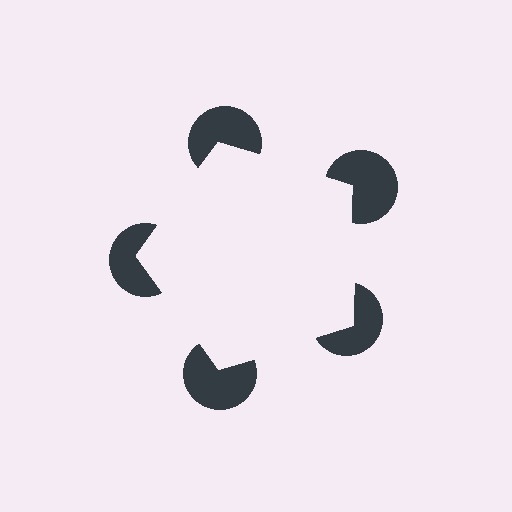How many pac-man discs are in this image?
There are 5 — one at each vertex of the illusory pentagon.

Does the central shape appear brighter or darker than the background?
It typically appears slightly brighter than the background, even though no actual brightness change is drawn.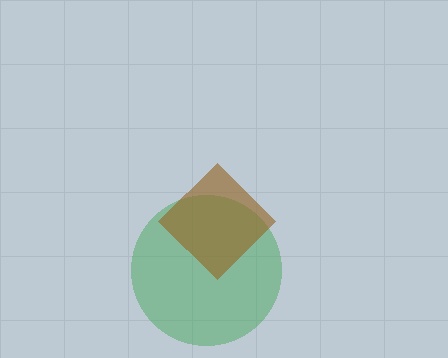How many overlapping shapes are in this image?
There are 2 overlapping shapes in the image.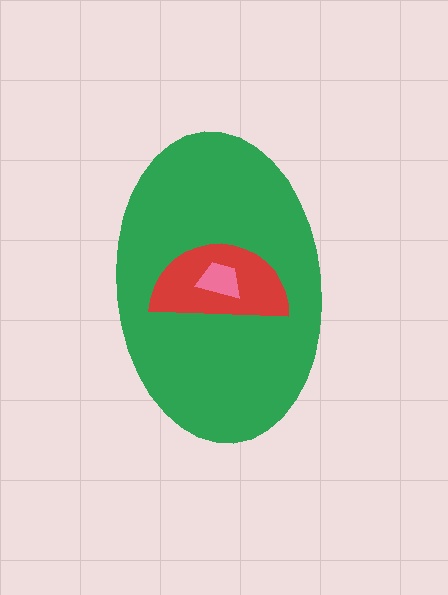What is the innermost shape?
The pink trapezoid.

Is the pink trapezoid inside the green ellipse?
Yes.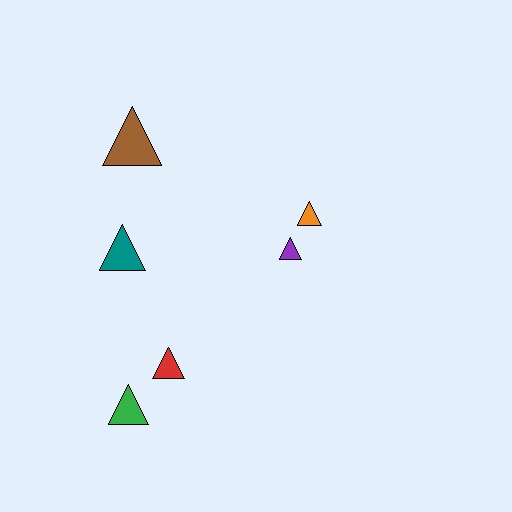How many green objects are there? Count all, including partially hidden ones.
There is 1 green object.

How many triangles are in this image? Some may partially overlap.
There are 6 triangles.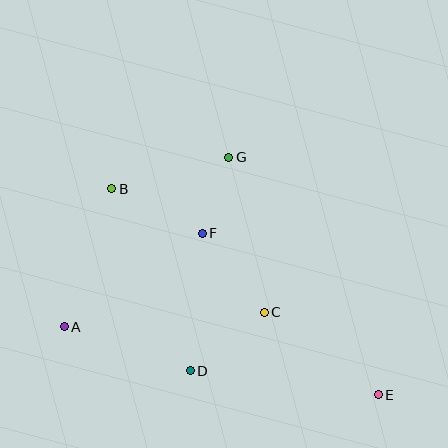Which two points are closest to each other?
Points F and G are closest to each other.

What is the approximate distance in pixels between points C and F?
The distance between C and F is approximately 101 pixels.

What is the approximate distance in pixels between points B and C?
The distance between B and C is approximately 196 pixels.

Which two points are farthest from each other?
Points B and E are farthest from each other.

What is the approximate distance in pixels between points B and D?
The distance between B and D is approximately 199 pixels.